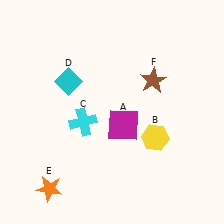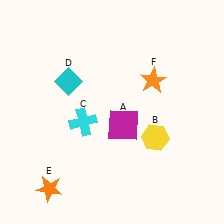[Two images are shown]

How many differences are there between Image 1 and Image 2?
There is 1 difference between the two images.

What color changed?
The star (F) changed from brown in Image 1 to orange in Image 2.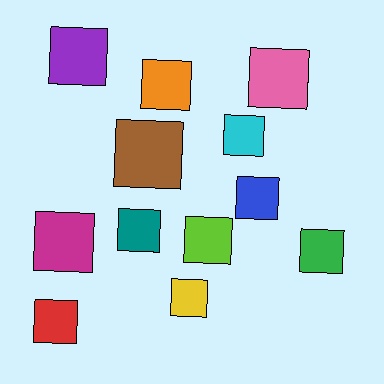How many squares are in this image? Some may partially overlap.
There are 12 squares.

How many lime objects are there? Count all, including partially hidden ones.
There is 1 lime object.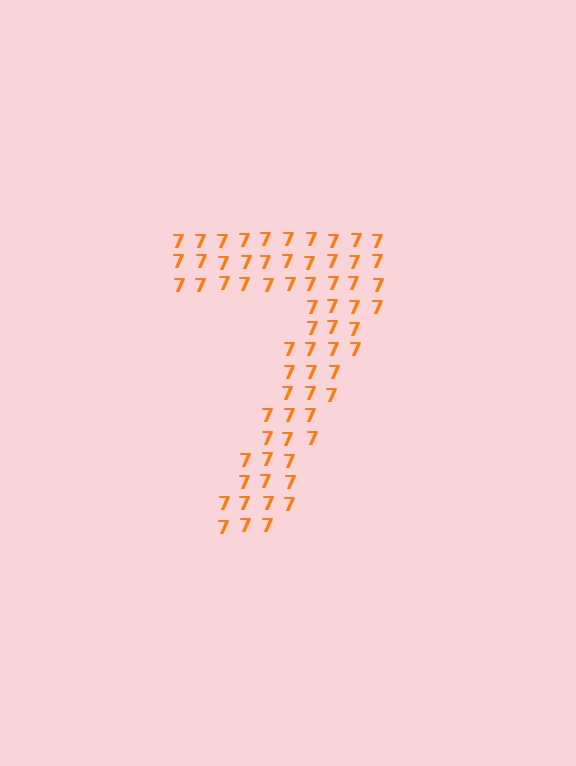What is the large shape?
The large shape is the digit 7.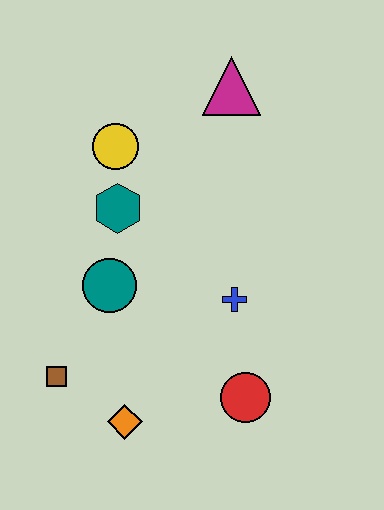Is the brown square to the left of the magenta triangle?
Yes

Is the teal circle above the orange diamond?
Yes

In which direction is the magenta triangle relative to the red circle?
The magenta triangle is above the red circle.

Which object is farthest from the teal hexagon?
The red circle is farthest from the teal hexagon.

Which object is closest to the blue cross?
The red circle is closest to the blue cross.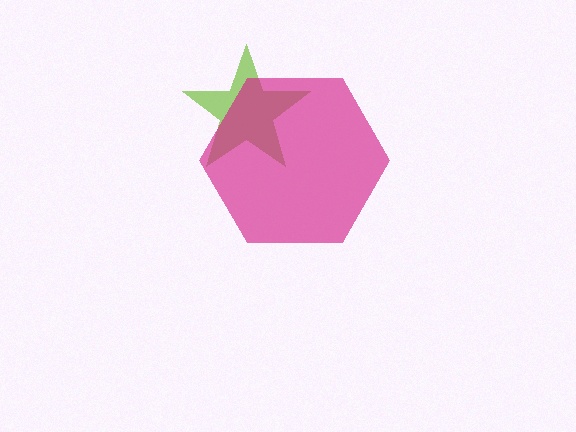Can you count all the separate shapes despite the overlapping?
Yes, there are 2 separate shapes.